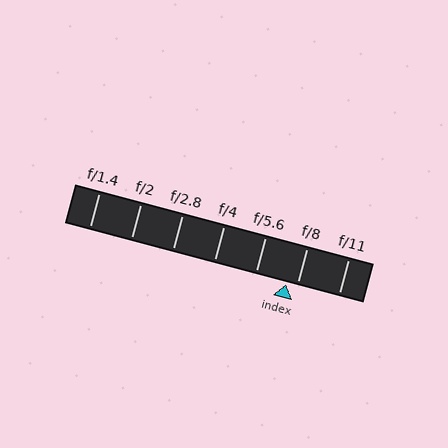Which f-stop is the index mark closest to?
The index mark is closest to f/8.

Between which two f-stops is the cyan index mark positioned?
The index mark is between f/5.6 and f/8.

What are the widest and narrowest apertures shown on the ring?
The widest aperture shown is f/1.4 and the narrowest is f/11.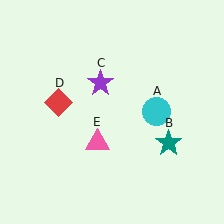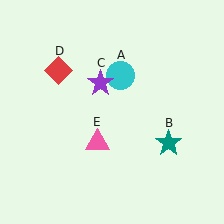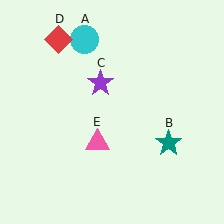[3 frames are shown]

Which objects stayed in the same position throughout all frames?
Teal star (object B) and purple star (object C) and pink triangle (object E) remained stationary.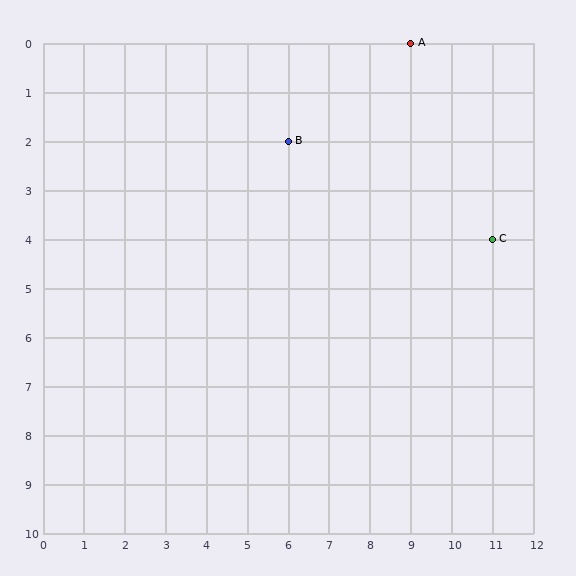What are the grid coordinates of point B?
Point B is at grid coordinates (6, 2).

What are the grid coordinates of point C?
Point C is at grid coordinates (11, 4).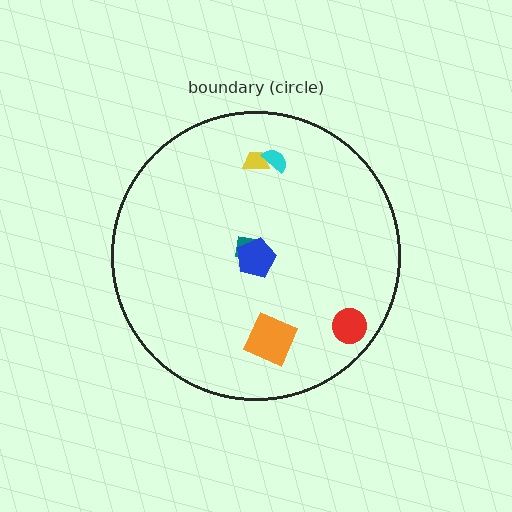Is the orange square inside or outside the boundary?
Inside.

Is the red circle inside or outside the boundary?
Inside.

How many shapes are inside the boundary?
6 inside, 0 outside.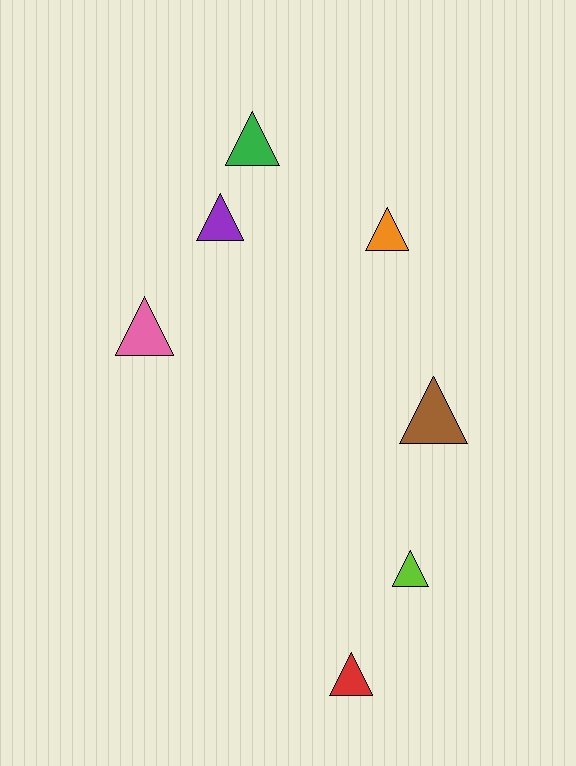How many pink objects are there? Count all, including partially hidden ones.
There is 1 pink object.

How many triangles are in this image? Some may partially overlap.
There are 7 triangles.